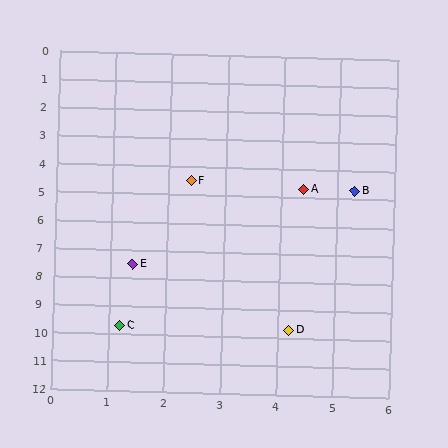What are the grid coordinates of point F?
Point F is at approximately (2.4, 4.5).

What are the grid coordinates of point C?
Point C is at approximately (1.2, 9.7).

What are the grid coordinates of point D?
Point D is at approximately (4.2, 9.7).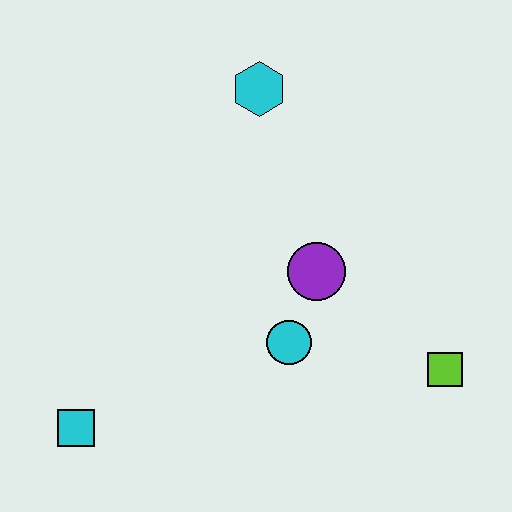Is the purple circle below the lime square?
No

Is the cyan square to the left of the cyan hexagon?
Yes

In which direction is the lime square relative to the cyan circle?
The lime square is to the right of the cyan circle.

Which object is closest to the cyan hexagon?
The purple circle is closest to the cyan hexagon.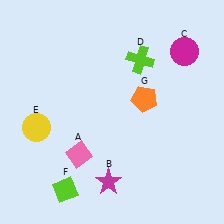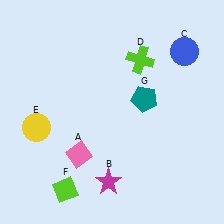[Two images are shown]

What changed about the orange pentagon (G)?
In Image 1, G is orange. In Image 2, it changed to teal.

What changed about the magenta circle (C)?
In Image 1, C is magenta. In Image 2, it changed to blue.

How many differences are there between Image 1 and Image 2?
There are 2 differences between the two images.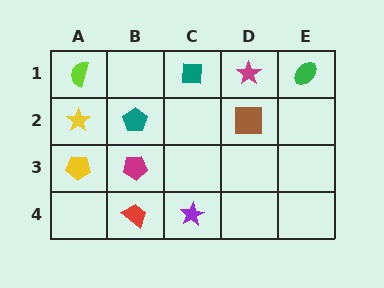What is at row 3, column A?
A yellow pentagon.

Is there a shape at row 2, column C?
No, that cell is empty.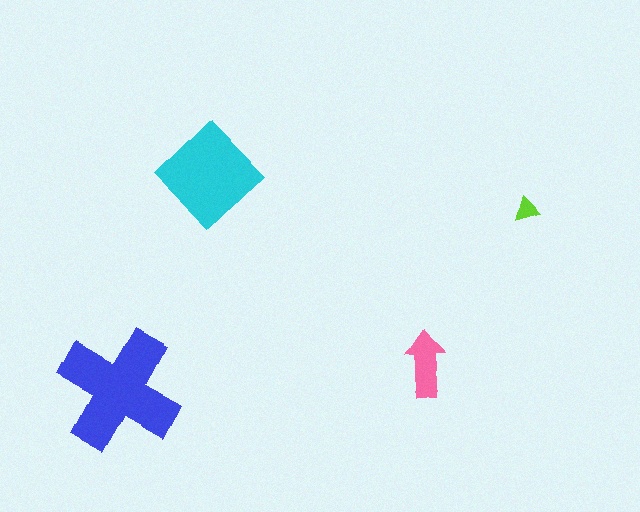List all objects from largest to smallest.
The blue cross, the cyan diamond, the pink arrow, the lime triangle.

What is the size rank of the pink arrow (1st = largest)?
3rd.